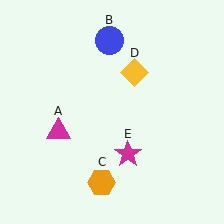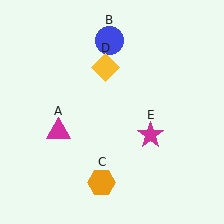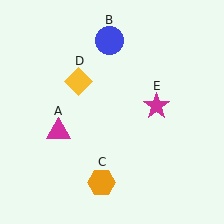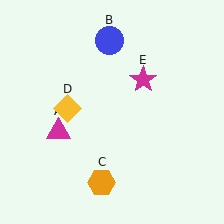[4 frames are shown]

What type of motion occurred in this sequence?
The yellow diamond (object D), magenta star (object E) rotated counterclockwise around the center of the scene.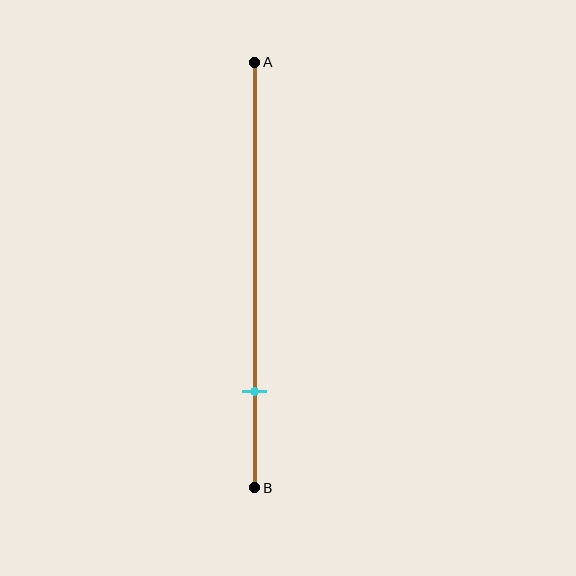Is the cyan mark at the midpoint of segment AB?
No, the mark is at about 75% from A, not at the 50% midpoint.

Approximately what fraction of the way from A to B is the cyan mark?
The cyan mark is approximately 75% of the way from A to B.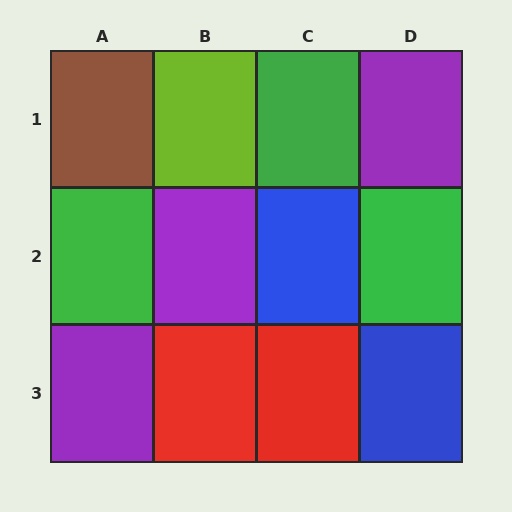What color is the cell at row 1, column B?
Lime.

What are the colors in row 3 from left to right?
Purple, red, red, blue.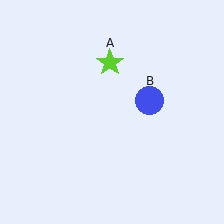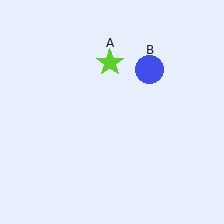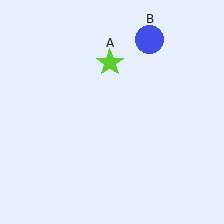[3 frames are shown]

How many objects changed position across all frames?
1 object changed position: blue circle (object B).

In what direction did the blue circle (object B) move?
The blue circle (object B) moved up.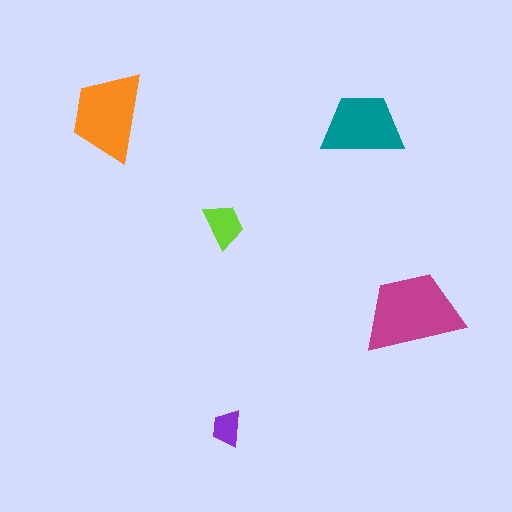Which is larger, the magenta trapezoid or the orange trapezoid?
The magenta one.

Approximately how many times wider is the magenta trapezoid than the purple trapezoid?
About 2.5 times wider.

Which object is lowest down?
The purple trapezoid is bottommost.